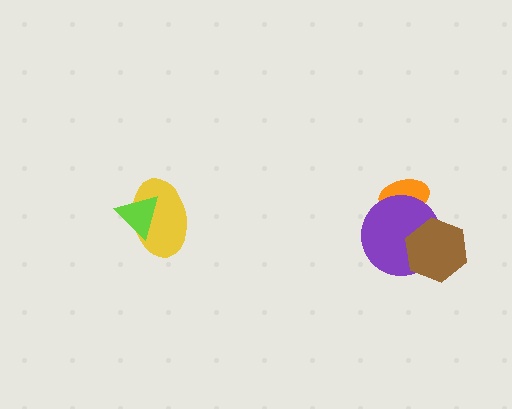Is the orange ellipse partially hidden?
Yes, it is partially covered by another shape.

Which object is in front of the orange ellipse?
The purple circle is in front of the orange ellipse.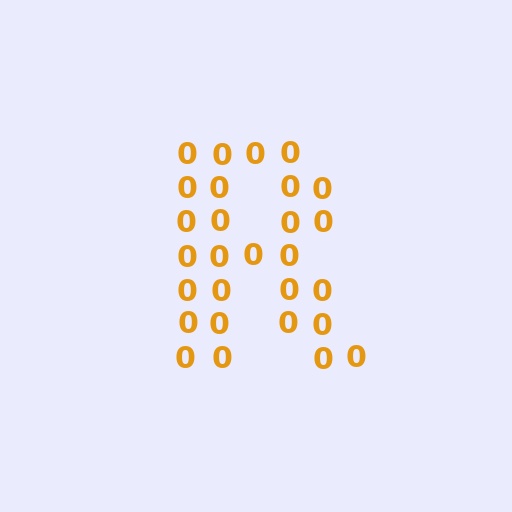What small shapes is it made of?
It is made of small digit 0's.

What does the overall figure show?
The overall figure shows the letter R.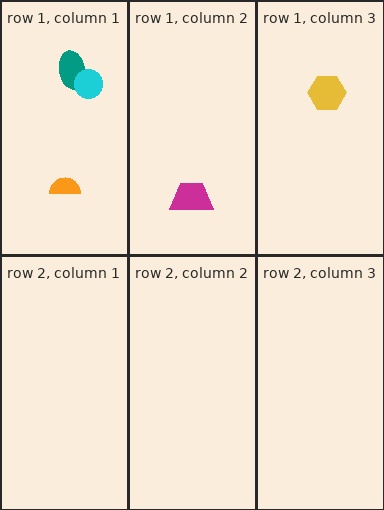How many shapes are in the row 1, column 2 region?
1.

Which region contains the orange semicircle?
The row 1, column 1 region.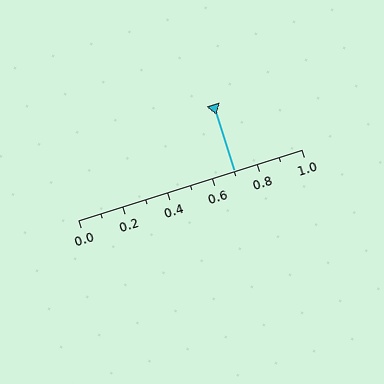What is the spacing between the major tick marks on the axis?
The major ticks are spaced 0.2 apart.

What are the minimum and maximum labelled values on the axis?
The axis runs from 0.0 to 1.0.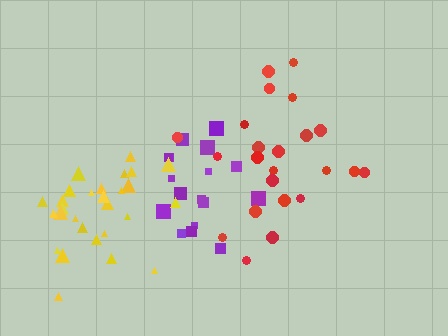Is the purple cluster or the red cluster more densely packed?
Purple.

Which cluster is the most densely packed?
Yellow.